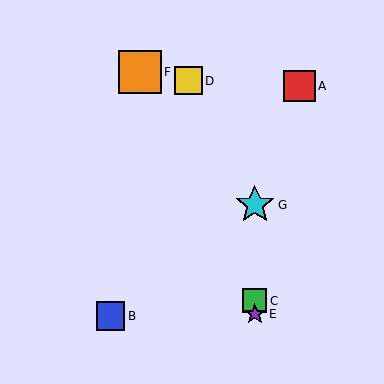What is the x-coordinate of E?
Object E is at x≈255.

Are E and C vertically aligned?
Yes, both are at x≈255.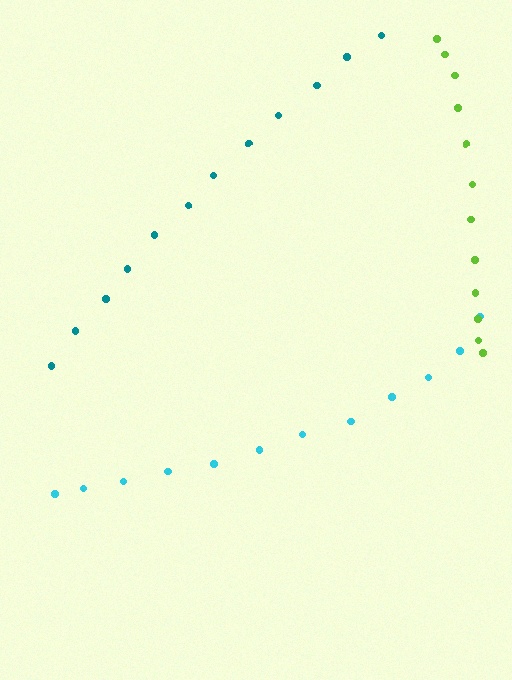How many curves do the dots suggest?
There are 3 distinct paths.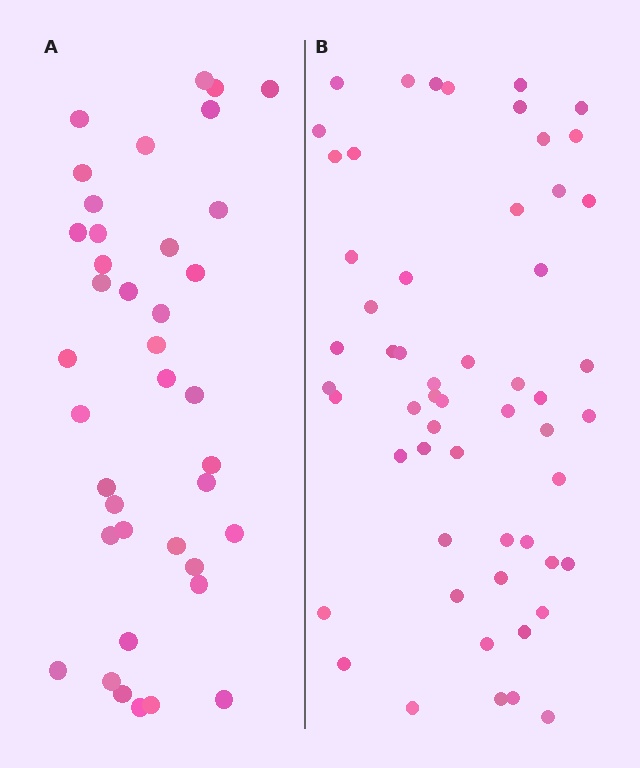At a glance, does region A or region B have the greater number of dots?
Region B (the right region) has more dots.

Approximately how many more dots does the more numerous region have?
Region B has approximately 15 more dots than region A.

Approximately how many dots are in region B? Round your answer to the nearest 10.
About 60 dots. (The exact count is 56, which rounds to 60.)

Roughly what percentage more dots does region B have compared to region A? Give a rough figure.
About 45% more.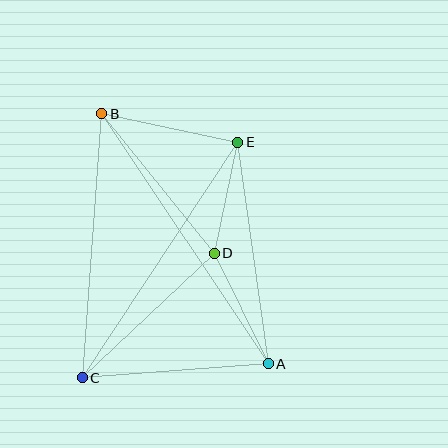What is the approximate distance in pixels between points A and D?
The distance between A and D is approximately 123 pixels.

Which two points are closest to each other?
Points D and E are closest to each other.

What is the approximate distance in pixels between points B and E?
The distance between B and E is approximately 139 pixels.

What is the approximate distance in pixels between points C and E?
The distance between C and E is approximately 282 pixels.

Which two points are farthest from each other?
Points A and B are farthest from each other.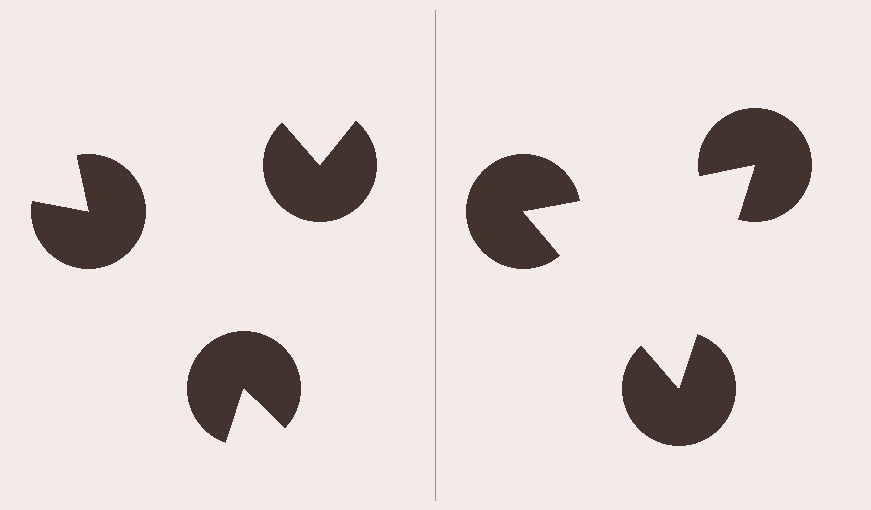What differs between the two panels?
The pac-man discs are positioned identically on both sides; only the wedge orientations differ. On the right they align to a triangle; on the left they are misaligned.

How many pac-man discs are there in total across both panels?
6 — 3 on each side.